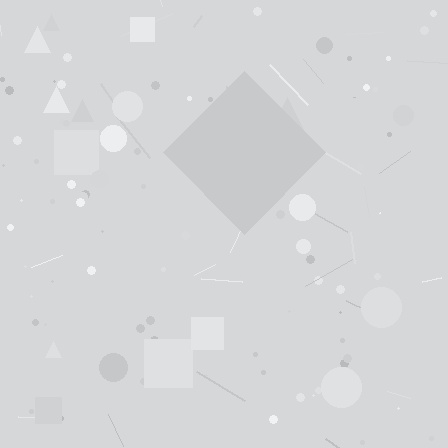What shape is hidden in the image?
A diamond is hidden in the image.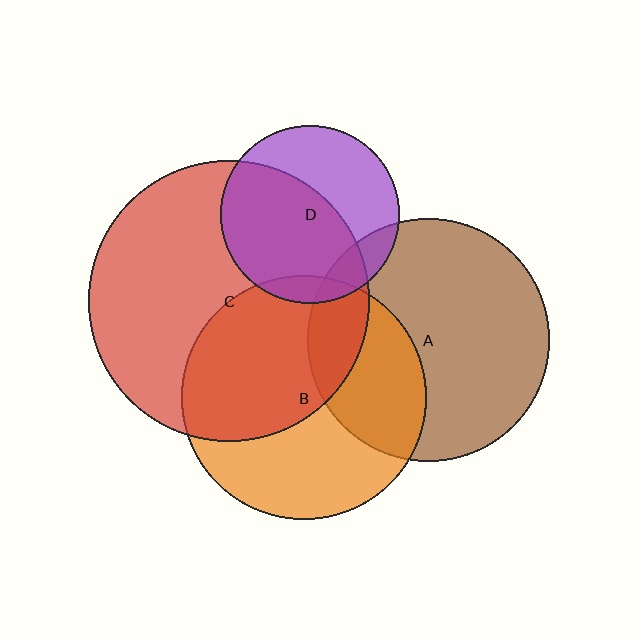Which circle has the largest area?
Circle C (red).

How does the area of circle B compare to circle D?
Approximately 1.9 times.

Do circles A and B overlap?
Yes.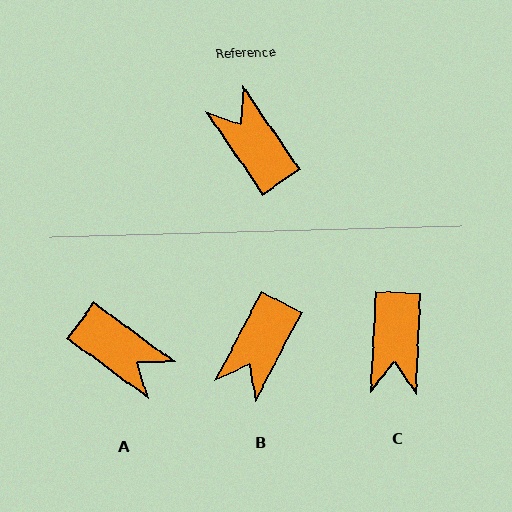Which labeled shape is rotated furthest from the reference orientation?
A, about 161 degrees away.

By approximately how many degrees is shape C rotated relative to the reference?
Approximately 143 degrees counter-clockwise.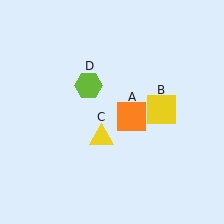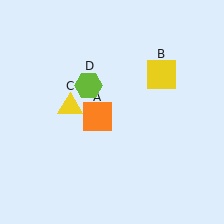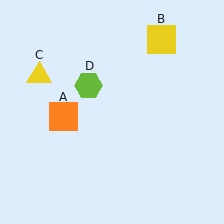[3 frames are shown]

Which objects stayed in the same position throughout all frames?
Lime hexagon (object D) remained stationary.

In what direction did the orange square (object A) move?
The orange square (object A) moved left.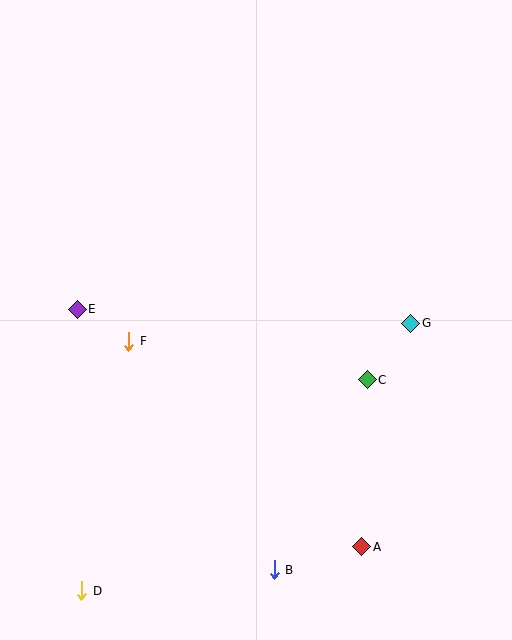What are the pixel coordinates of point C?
Point C is at (367, 380).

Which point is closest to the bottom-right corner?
Point A is closest to the bottom-right corner.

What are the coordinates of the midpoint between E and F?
The midpoint between E and F is at (103, 325).